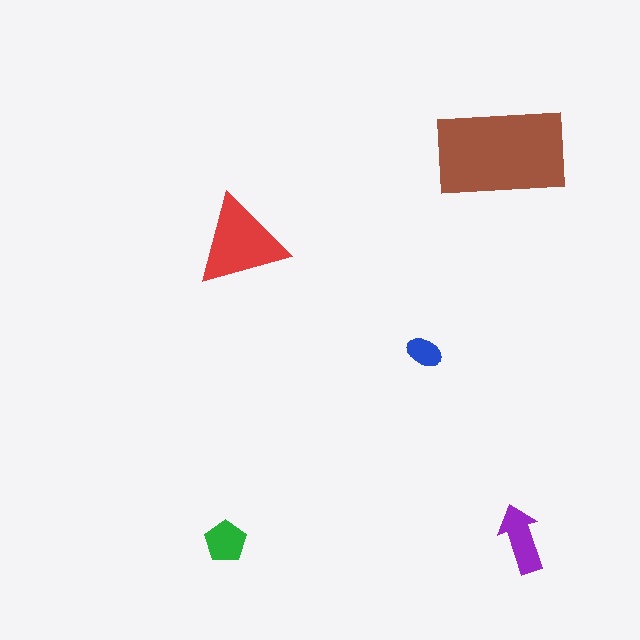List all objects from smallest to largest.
The blue ellipse, the green pentagon, the purple arrow, the red triangle, the brown rectangle.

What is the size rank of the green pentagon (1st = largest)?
4th.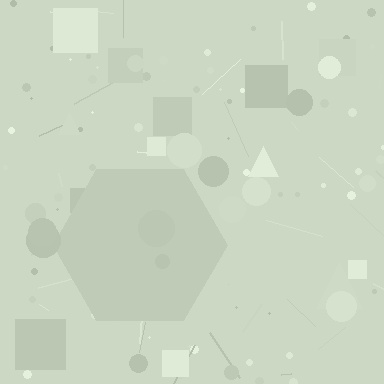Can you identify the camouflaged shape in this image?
The camouflaged shape is a hexagon.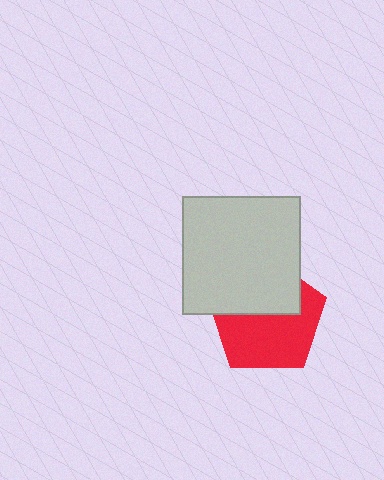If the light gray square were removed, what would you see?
You would see the complete red pentagon.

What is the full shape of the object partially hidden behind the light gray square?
The partially hidden object is a red pentagon.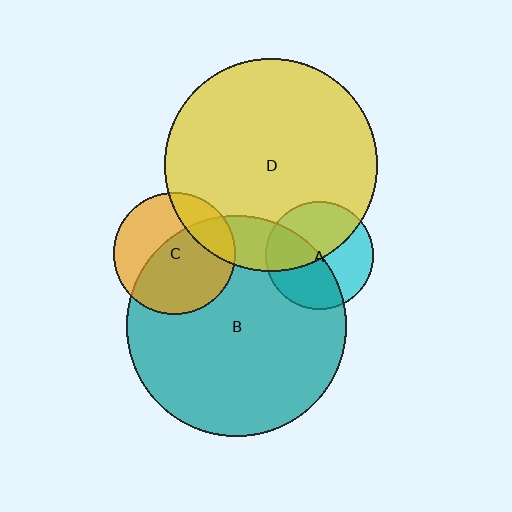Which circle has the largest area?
Circle B (teal).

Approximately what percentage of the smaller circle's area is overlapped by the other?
Approximately 45%.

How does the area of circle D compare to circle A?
Approximately 3.9 times.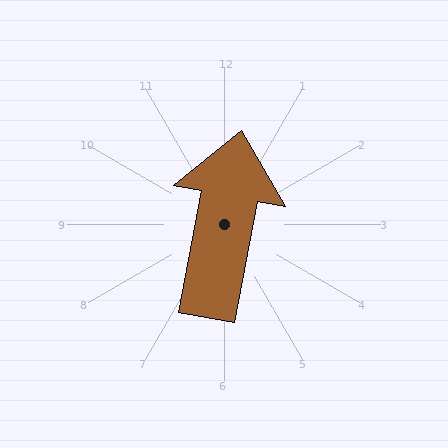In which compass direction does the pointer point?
North.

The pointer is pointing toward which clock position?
Roughly 12 o'clock.